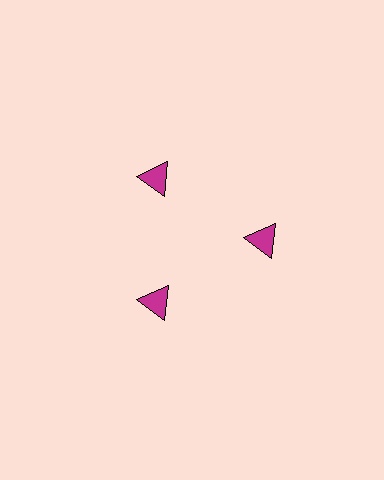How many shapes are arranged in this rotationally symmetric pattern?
There are 3 shapes, arranged in 3 groups of 1.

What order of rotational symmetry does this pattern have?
This pattern has 3-fold rotational symmetry.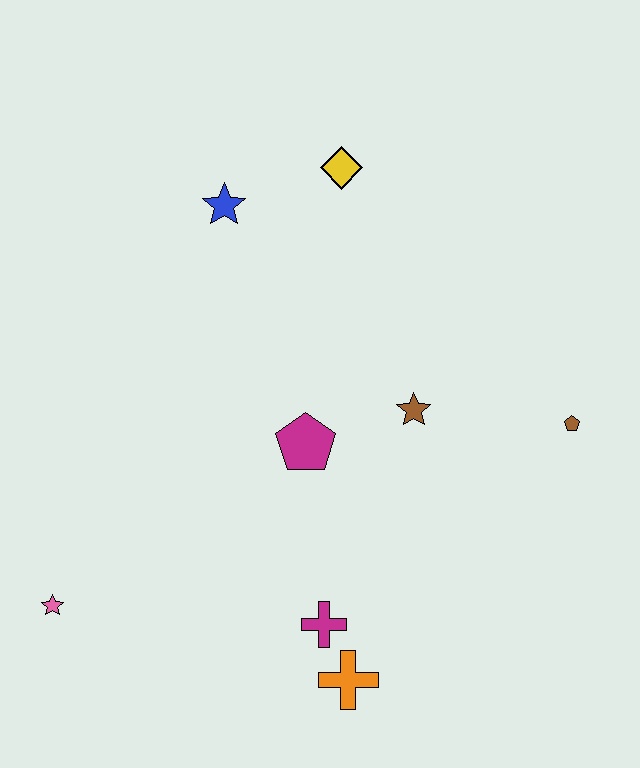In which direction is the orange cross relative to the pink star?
The orange cross is to the right of the pink star.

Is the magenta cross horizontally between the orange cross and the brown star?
No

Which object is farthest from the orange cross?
The yellow diamond is farthest from the orange cross.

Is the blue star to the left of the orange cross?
Yes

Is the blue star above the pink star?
Yes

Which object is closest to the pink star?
The magenta cross is closest to the pink star.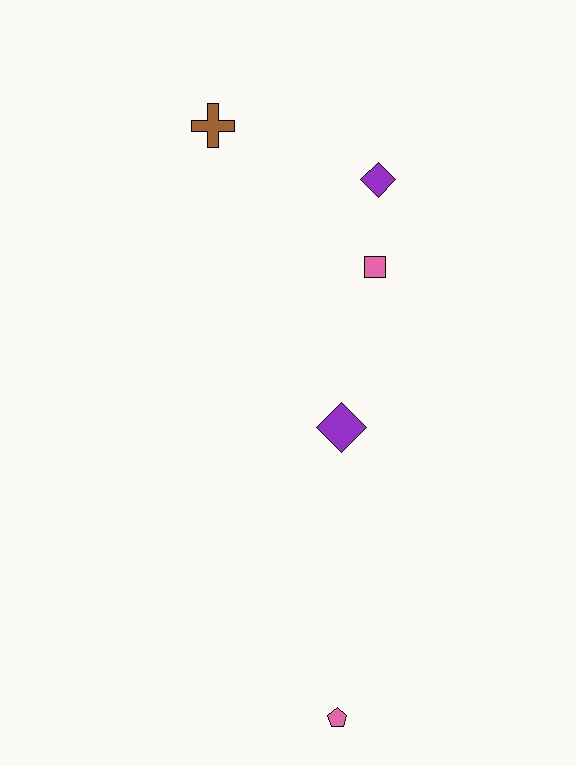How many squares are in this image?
There is 1 square.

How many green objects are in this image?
There are no green objects.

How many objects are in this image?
There are 5 objects.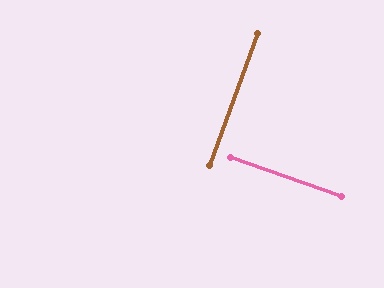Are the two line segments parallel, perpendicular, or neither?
Perpendicular — they meet at approximately 90°.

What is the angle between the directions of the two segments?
Approximately 90 degrees.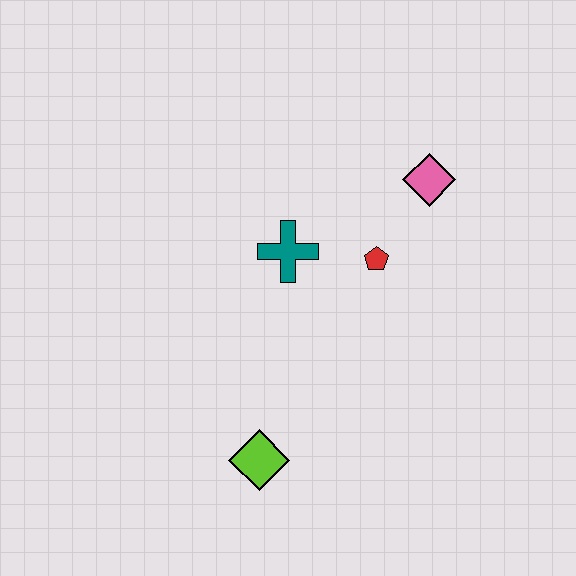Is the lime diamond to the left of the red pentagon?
Yes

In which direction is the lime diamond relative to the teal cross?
The lime diamond is below the teal cross.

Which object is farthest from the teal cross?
The lime diamond is farthest from the teal cross.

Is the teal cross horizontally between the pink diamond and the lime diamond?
Yes